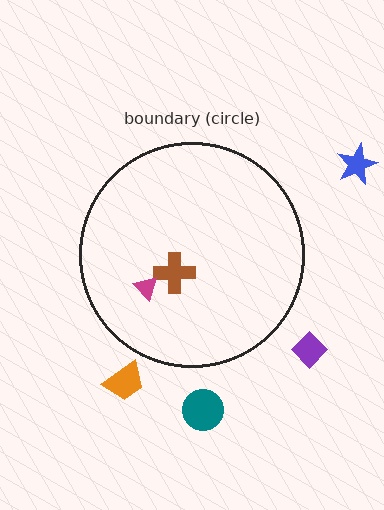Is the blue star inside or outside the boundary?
Outside.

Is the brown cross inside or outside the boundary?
Inside.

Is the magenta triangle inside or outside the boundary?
Inside.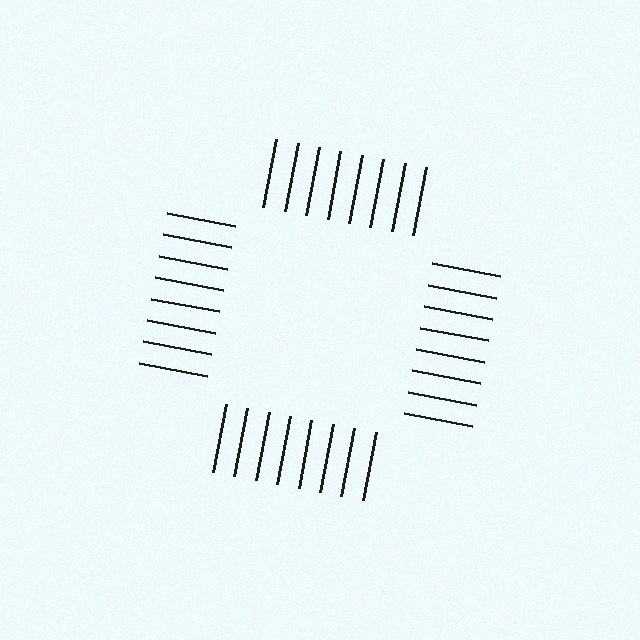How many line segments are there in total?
32 — 8 along each of the 4 edges.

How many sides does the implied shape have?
4 sides — the line-ends trace a square.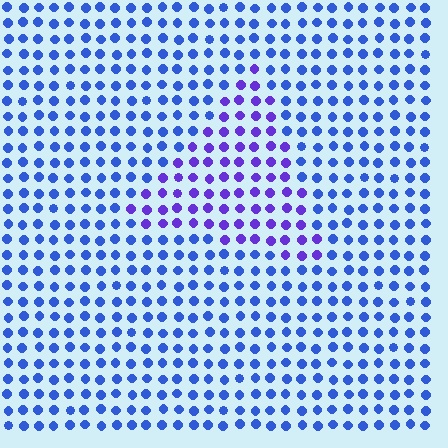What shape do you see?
I see a triangle.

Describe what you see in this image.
The image is filled with small blue elements in a uniform arrangement. A triangle-shaped region is visible where the elements are tinted to a slightly different hue, forming a subtle color boundary.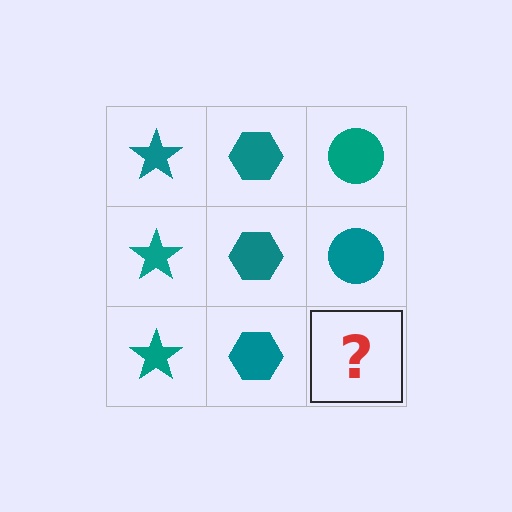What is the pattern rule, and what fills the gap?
The rule is that each column has a consistent shape. The gap should be filled with a teal circle.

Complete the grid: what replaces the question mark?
The question mark should be replaced with a teal circle.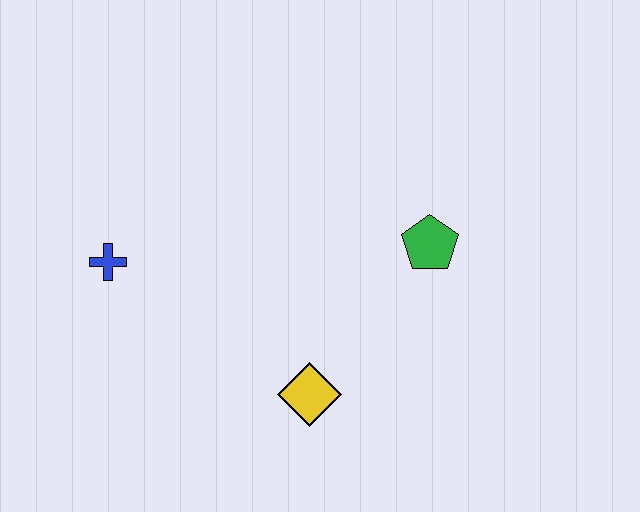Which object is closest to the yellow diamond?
The green pentagon is closest to the yellow diamond.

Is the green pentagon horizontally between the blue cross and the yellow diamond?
No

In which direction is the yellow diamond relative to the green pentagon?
The yellow diamond is below the green pentagon.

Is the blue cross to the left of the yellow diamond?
Yes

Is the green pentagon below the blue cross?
No